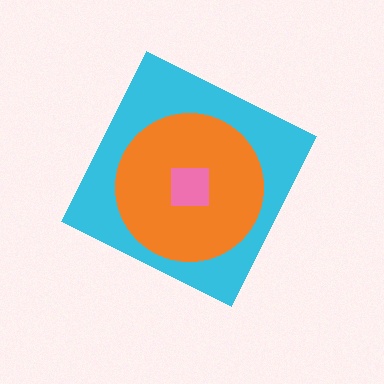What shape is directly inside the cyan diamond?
The orange circle.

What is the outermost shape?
The cyan diamond.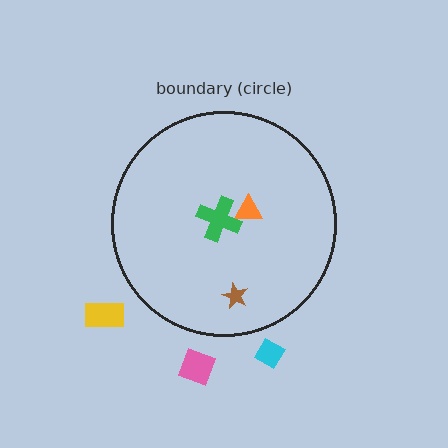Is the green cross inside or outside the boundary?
Inside.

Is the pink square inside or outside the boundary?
Outside.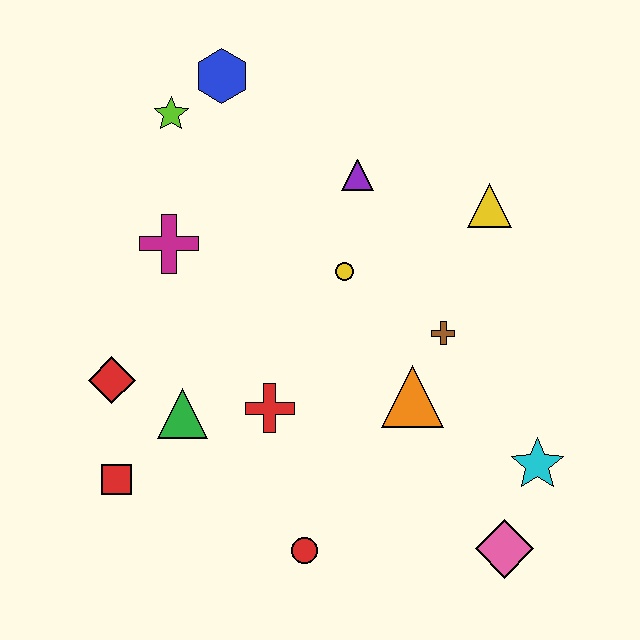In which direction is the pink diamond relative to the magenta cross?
The pink diamond is to the right of the magenta cross.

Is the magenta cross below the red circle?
No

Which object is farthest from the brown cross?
The red square is farthest from the brown cross.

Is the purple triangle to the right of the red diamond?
Yes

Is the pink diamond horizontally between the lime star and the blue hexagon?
No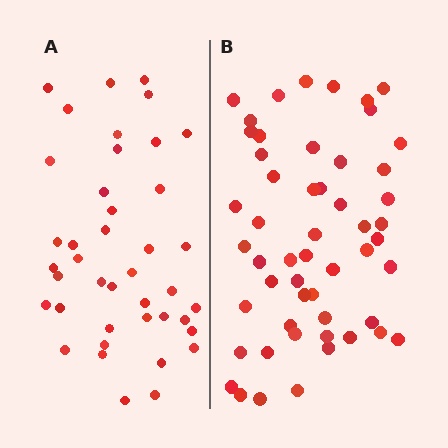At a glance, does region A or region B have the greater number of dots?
Region B (the right region) has more dots.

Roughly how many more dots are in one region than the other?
Region B has roughly 12 or so more dots than region A.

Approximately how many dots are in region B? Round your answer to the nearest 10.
About 50 dots. (The exact count is 53, which rounds to 50.)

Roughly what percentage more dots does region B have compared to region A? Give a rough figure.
About 30% more.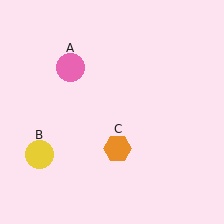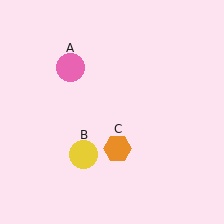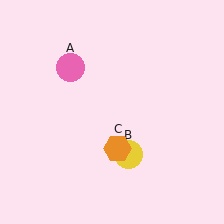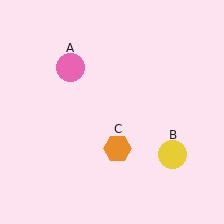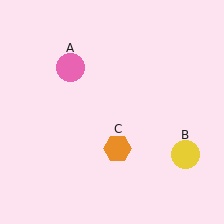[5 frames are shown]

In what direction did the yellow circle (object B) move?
The yellow circle (object B) moved right.